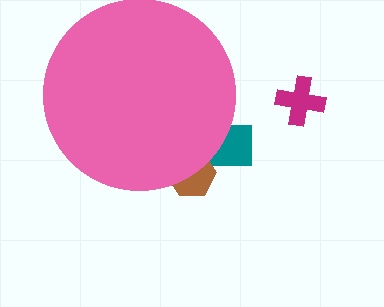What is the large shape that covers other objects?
A pink circle.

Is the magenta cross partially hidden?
No, the magenta cross is fully visible.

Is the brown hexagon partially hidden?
Yes, the brown hexagon is partially hidden behind the pink circle.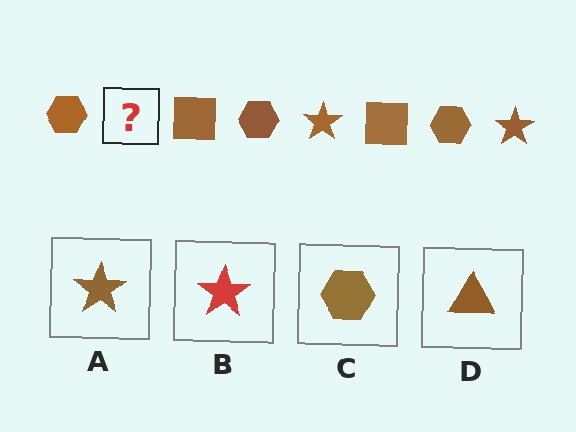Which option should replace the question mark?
Option A.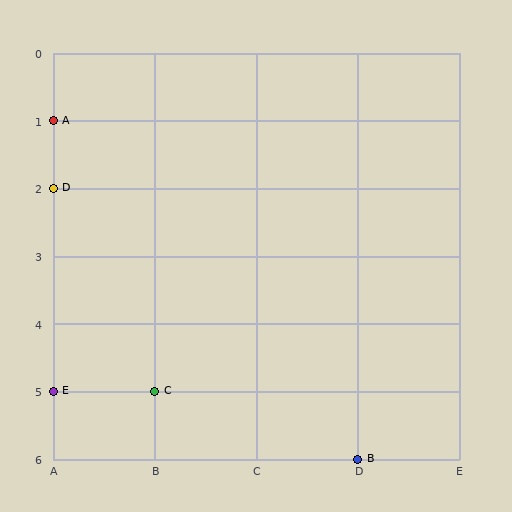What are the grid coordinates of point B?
Point B is at grid coordinates (D, 6).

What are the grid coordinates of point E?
Point E is at grid coordinates (A, 5).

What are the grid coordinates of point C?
Point C is at grid coordinates (B, 5).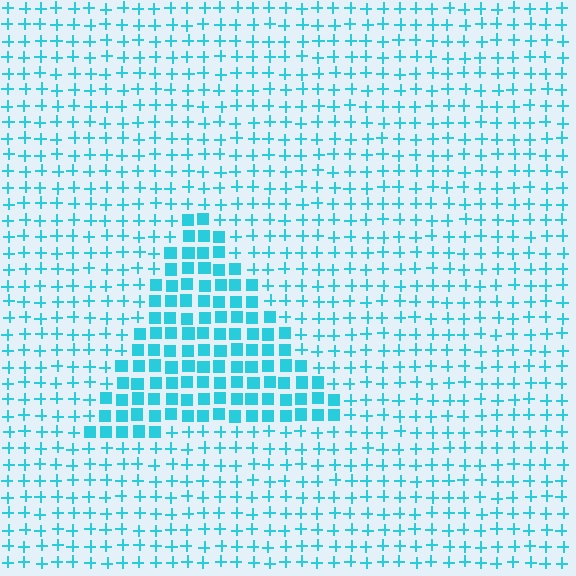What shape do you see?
I see a triangle.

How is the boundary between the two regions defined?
The boundary is defined by a change in element shape: squares inside vs. plus signs outside. All elements share the same color and spacing.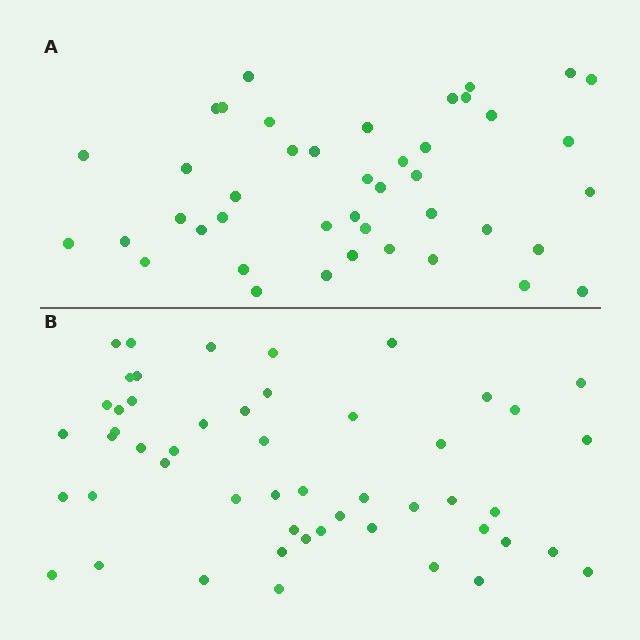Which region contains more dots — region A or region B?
Region B (the bottom region) has more dots.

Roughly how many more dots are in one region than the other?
Region B has roughly 8 or so more dots than region A.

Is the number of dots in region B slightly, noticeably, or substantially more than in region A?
Region B has only slightly more — the two regions are fairly close. The ratio is roughly 1.2 to 1.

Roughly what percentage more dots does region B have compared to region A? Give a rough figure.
About 20% more.